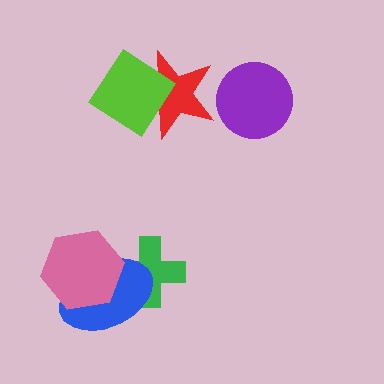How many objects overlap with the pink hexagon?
2 objects overlap with the pink hexagon.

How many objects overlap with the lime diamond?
1 object overlaps with the lime diamond.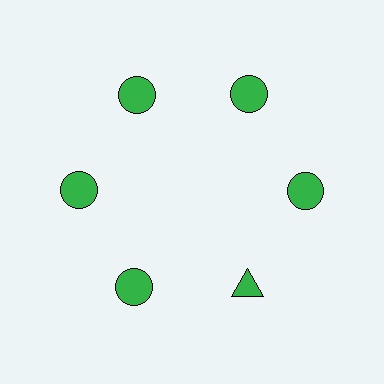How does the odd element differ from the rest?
It has a different shape: triangle instead of circle.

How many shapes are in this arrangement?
There are 6 shapes arranged in a ring pattern.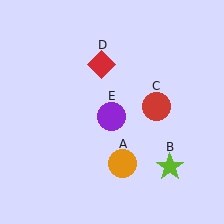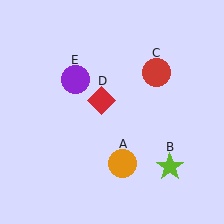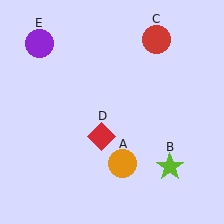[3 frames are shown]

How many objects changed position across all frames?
3 objects changed position: red circle (object C), red diamond (object D), purple circle (object E).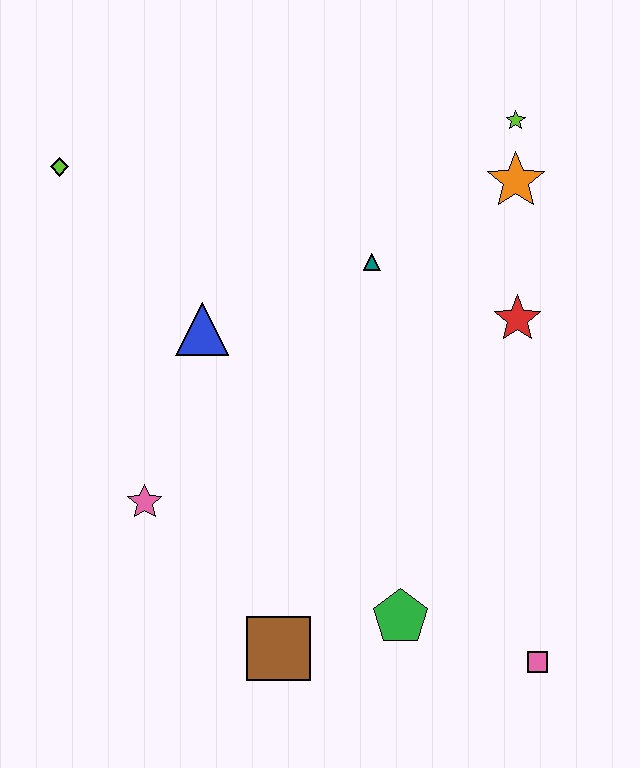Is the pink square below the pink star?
Yes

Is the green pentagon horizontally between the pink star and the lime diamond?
No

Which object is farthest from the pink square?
The lime diamond is farthest from the pink square.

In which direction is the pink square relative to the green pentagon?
The pink square is to the right of the green pentagon.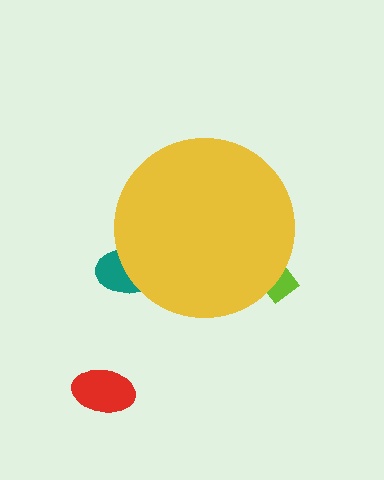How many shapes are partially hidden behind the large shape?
2 shapes are partially hidden.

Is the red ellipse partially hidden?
No, the red ellipse is fully visible.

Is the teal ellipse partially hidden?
Yes, the teal ellipse is partially hidden behind the yellow circle.